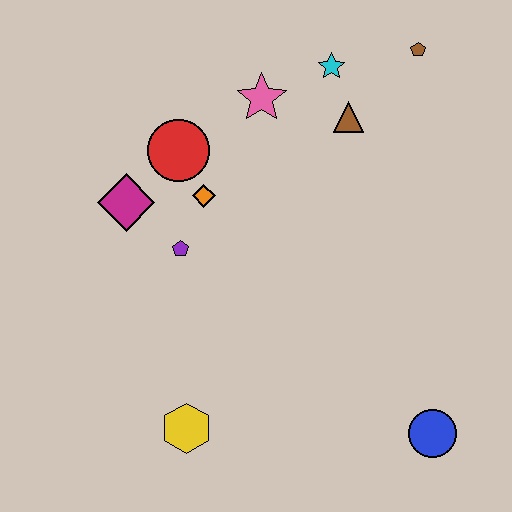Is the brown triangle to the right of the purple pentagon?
Yes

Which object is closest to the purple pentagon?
The orange diamond is closest to the purple pentagon.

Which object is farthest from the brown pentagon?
The yellow hexagon is farthest from the brown pentagon.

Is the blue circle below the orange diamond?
Yes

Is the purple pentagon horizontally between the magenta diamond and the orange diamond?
Yes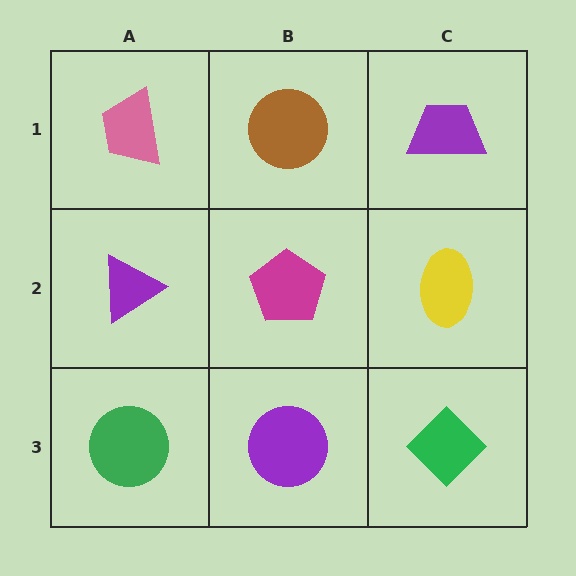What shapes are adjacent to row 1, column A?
A purple triangle (row 2, column A), a brown circle (row 1, column B).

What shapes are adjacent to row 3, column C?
A yellow ellipse (row 2, column C), a purple circle (row 3, column B).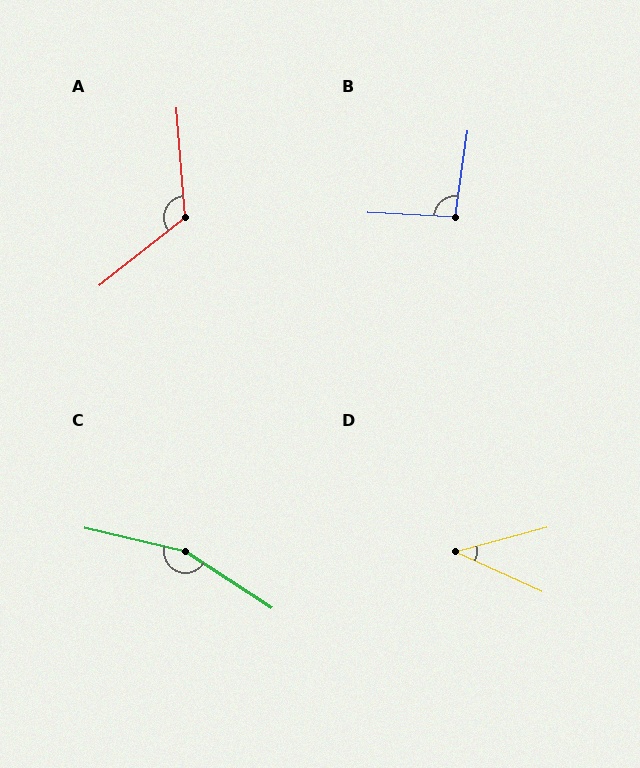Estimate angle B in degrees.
Approximately 95 degrees.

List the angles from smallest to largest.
D (40°), B (95°), A (124°), C (160°).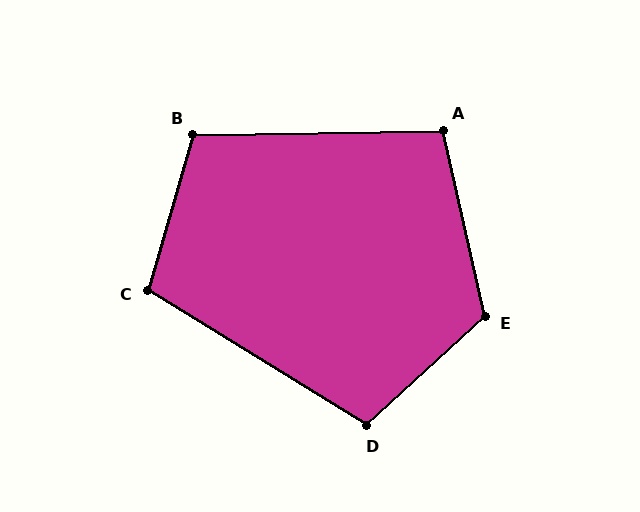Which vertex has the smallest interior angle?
A, at approximately 102 degrees.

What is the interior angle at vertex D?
Approximately 106 degrees (obtuse).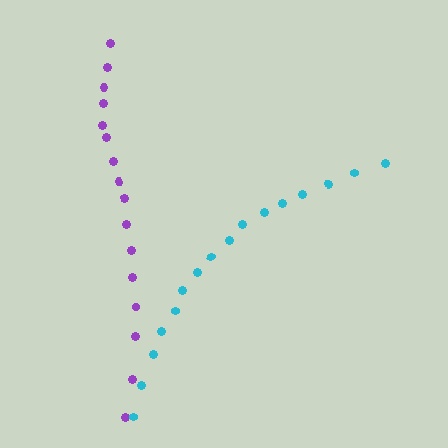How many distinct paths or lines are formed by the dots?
There are 2 distinct paths.